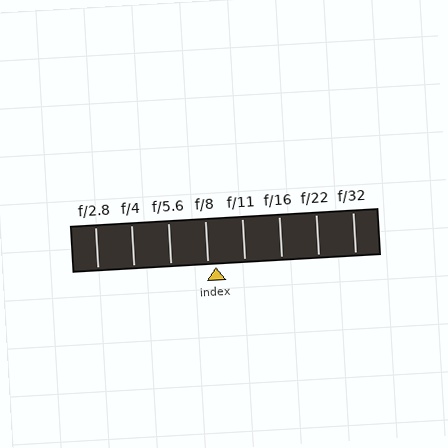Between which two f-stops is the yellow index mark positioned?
The index mark is between f/8 and f/11.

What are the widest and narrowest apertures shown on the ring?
The widest aperture shown is f/2.8 and the narrowest is f/32.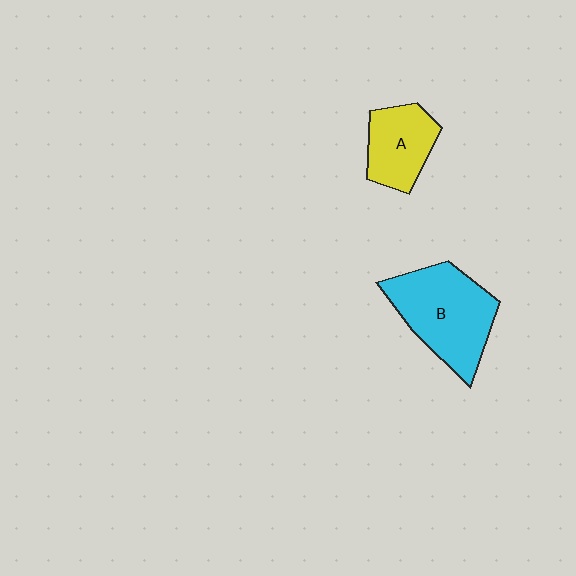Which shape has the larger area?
Shape B (cyan).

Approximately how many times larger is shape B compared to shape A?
Approximately 1.7 times.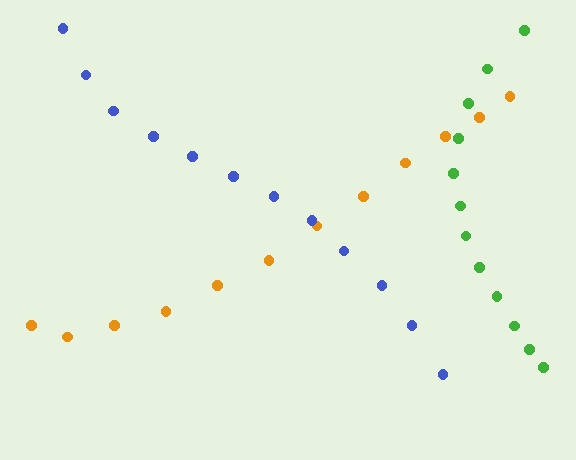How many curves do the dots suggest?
There are 3 distinct paths.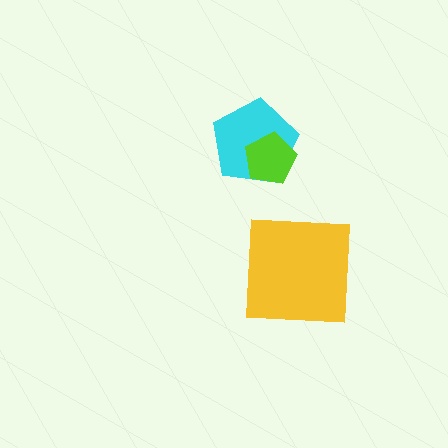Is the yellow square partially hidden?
No, no other shape covers it.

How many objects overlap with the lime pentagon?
1 object overlaps with the lime pentagon.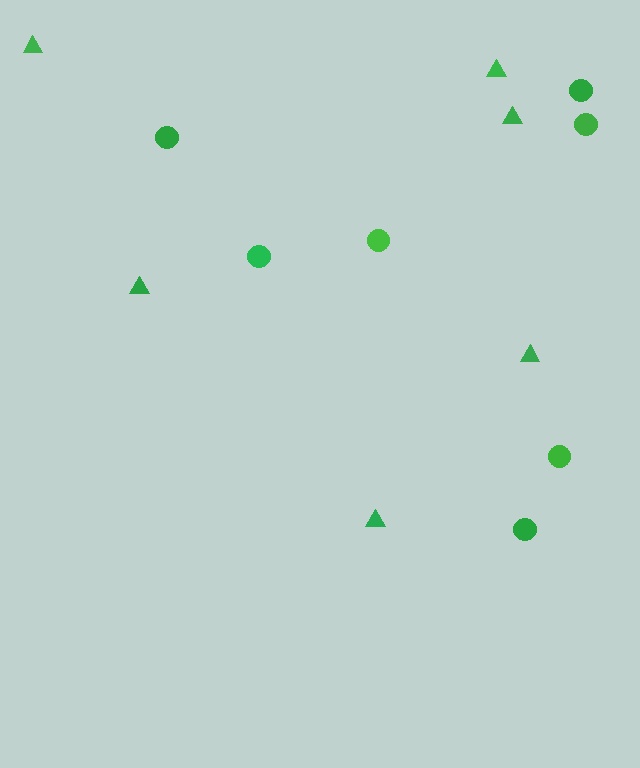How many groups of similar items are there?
There are 2 groups: one group of triangles (6) and one group of circles (7).